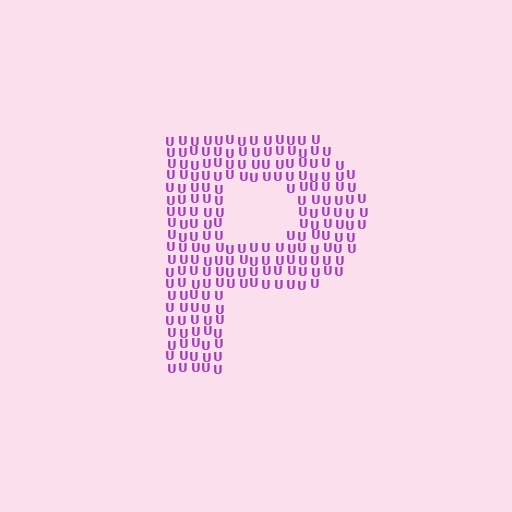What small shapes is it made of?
It is made of small letter U's.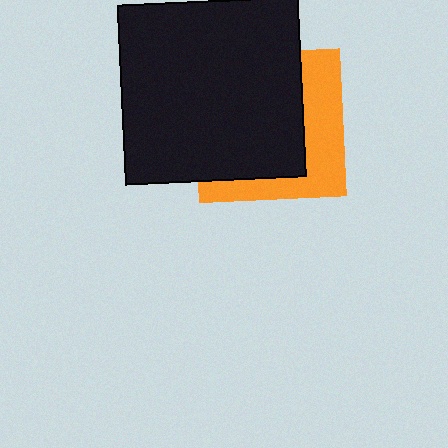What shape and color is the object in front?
The object in front is a black square.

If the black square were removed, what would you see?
You would see the complete orange square.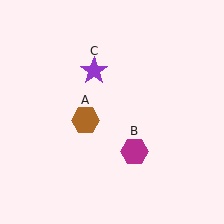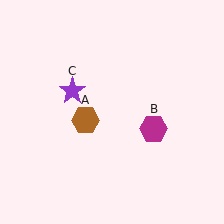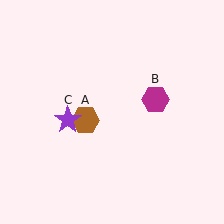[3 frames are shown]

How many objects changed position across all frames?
2 objects changed position: magenta hexagon (object B), purple star (object C).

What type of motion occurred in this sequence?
The magenta hexagon (object B), purple star (object C) rotated counterclockwise around the center of the scene.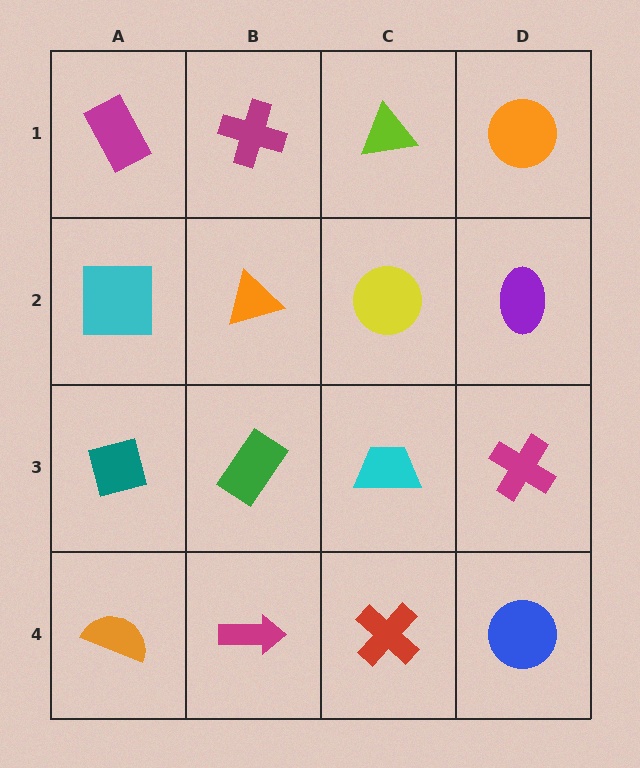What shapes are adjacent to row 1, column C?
A yellow circle (row 2, column C), a magenta cross (row 1, column B), an orange circle (row 1, column D).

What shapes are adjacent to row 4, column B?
A green rectangle (row 3, column B), an orange semicircle (row 4, column A), a red cross (row 4, column C).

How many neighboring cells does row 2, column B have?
4.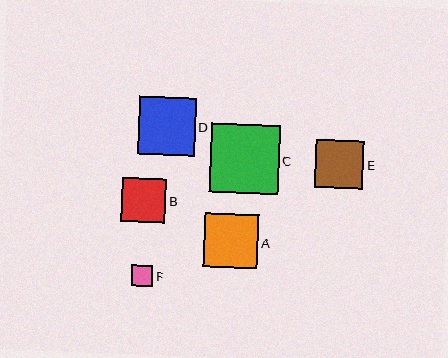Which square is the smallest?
Square F is the smallest with a size of approximately 21 pixels.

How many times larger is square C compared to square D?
Square C is approximately 1.2 times the size of square D.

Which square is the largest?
Square C is the largest with a size of approximately 69 pixels.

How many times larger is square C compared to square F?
Square C is approximately 3.3 times the size of square F.